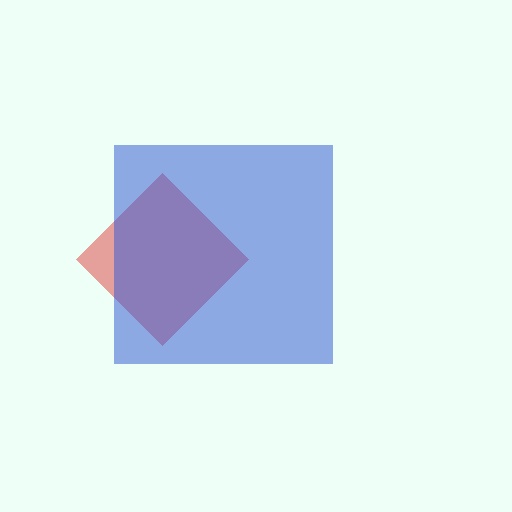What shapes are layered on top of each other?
The layered shapes are: a red diamond, a blue square.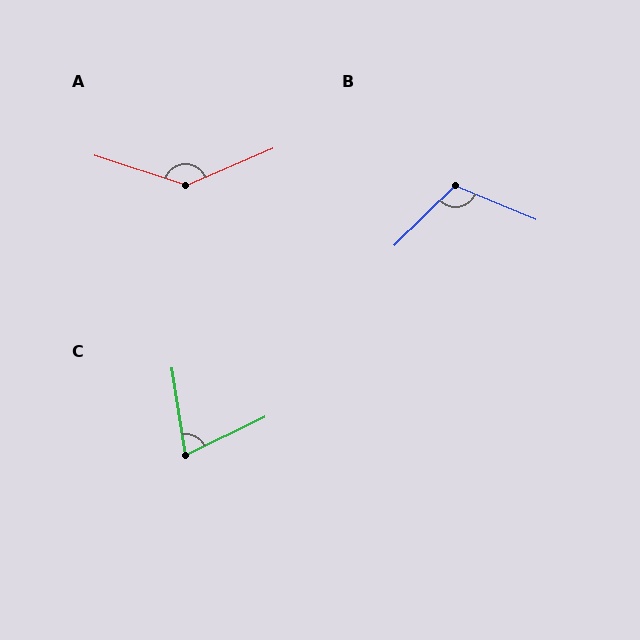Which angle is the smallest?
C, at approximately 73 degrees.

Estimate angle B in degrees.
Approximately 113 degrees.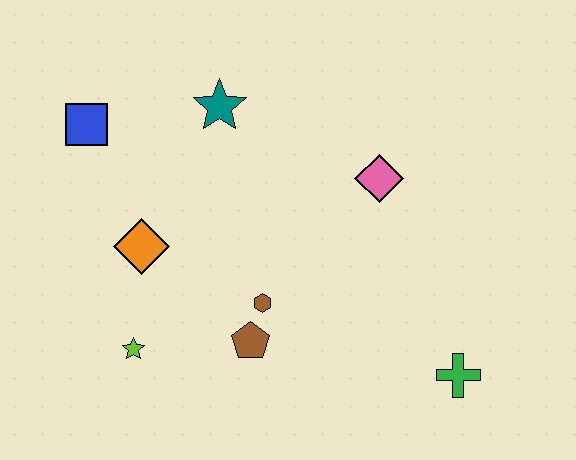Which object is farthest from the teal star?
The green cross is farthest from the teal star.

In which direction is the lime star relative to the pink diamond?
The lime star is to the left of the pink diamond.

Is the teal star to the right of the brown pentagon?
No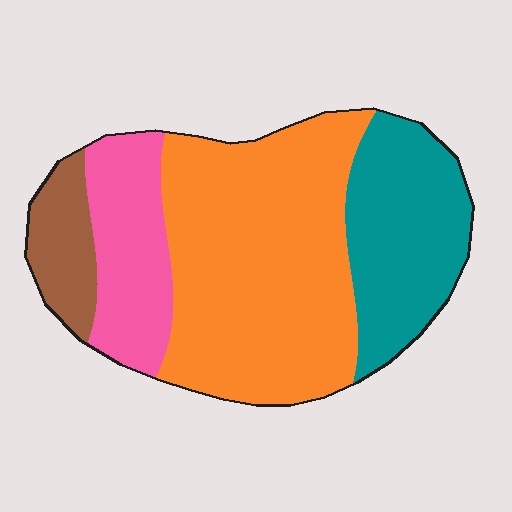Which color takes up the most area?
Orange, at roughly 50%.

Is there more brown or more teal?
Teal.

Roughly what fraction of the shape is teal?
Teal takes up between a sixth and a third of the shape.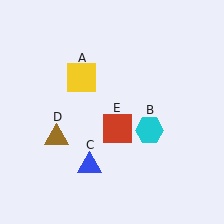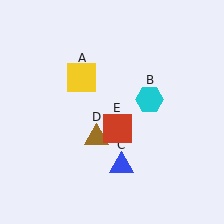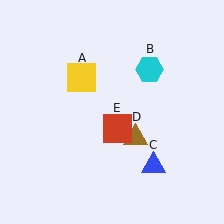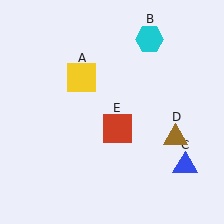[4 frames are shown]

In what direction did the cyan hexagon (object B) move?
The cyan hexagon (object B) moved up.